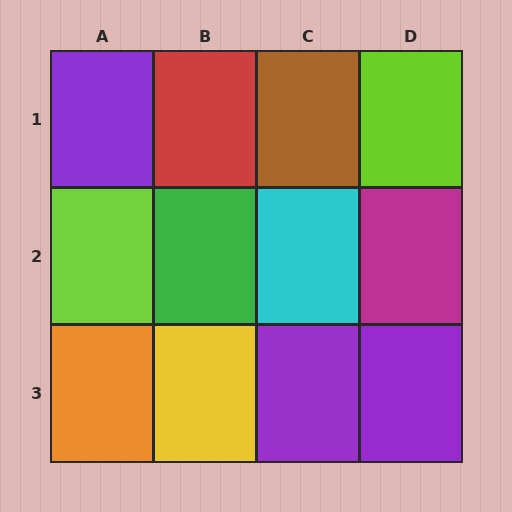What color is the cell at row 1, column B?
Red.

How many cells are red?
1 cell is red.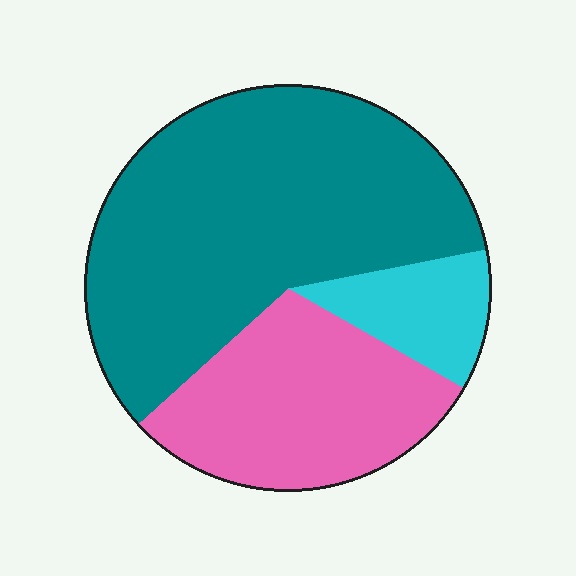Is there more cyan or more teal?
Teal.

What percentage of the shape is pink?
Pink takes up about one third (1/3) of the shape.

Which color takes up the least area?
Cyan, at roughly 10%.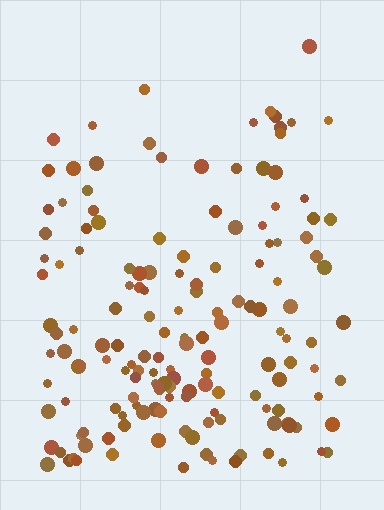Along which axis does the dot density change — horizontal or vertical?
Vertical.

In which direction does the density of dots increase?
From top to bottom, with the bottom side densest.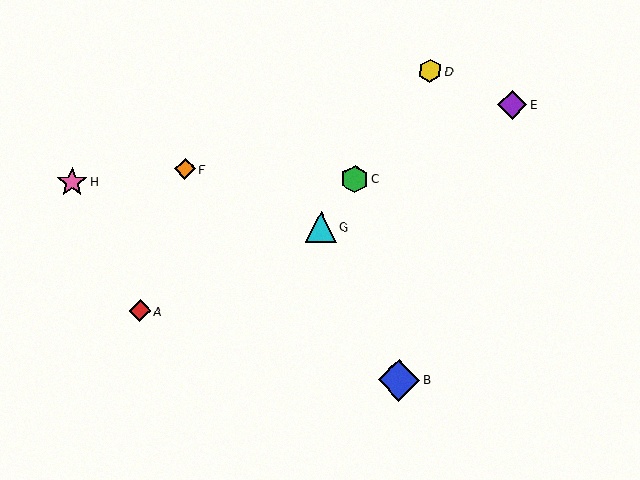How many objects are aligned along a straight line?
3 objects (C, D, G) are aligned along a straight line.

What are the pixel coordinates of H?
Object H is at (72, 182).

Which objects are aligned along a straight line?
Objects C, D, G are aligned along a straight line.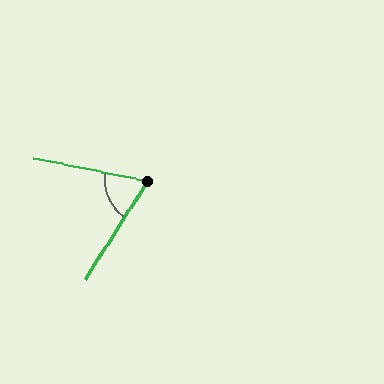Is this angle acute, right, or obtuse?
It is acute.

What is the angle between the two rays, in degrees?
Approximately 68 degrees.